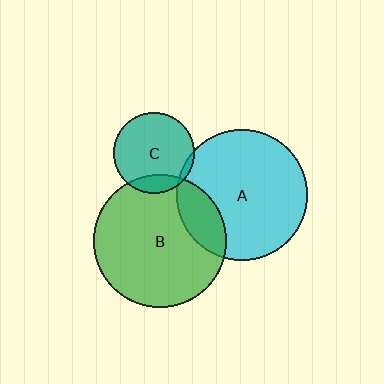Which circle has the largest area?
Circle B (green).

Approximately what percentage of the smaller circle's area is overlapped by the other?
Approximately 5%.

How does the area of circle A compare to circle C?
Approximately 2.6 times.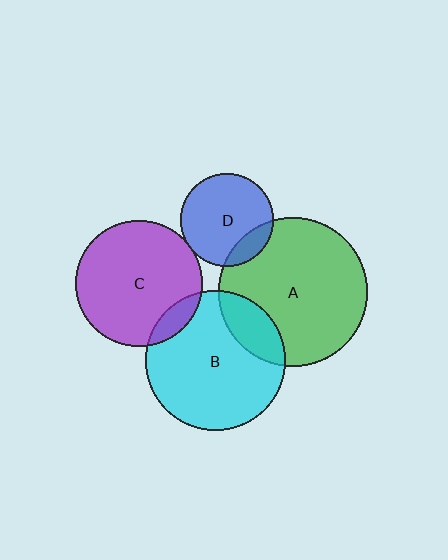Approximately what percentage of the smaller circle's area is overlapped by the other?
Approximately 10%.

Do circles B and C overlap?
Yes.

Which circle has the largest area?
Circle A (green).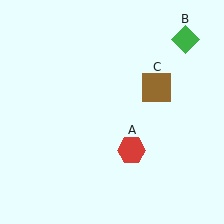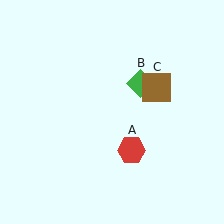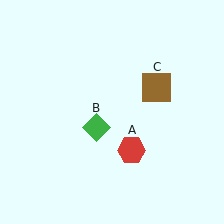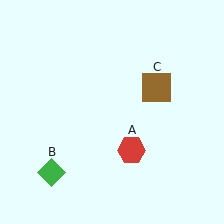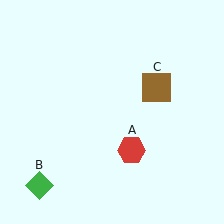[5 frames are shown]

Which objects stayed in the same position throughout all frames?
Red hexagon (object A) and brown square (object C) remained stationary.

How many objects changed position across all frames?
1 object changed position: green diamond (object B).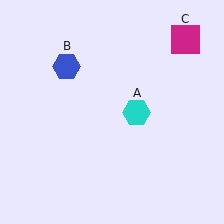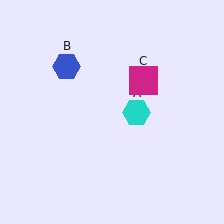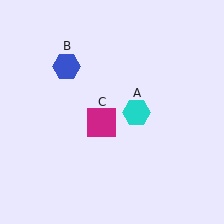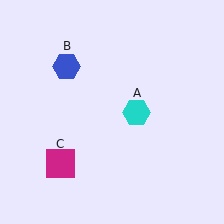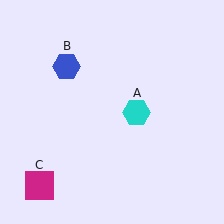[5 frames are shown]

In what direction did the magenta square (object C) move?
The magenta square (object C) moved down and to the left.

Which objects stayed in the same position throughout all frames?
Cyan hexagon (object A) and blue hexagon (object B) remained stationary.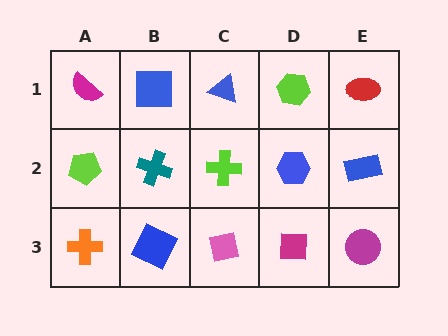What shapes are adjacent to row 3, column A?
A lime pentagon (row 2, column A), a blue square (row 3, column B).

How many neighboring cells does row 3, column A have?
2.